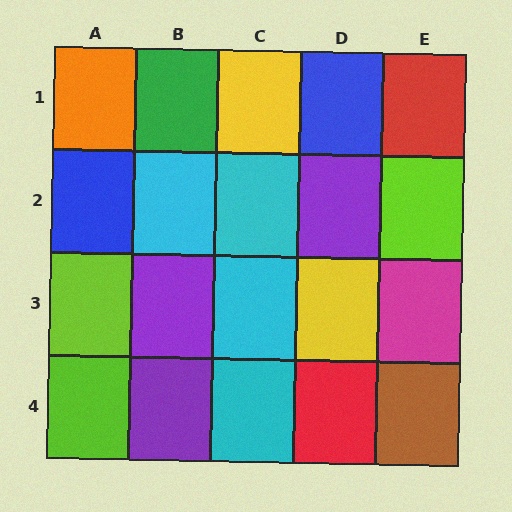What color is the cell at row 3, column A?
Lime.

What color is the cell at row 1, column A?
Orange.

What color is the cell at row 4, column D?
Red.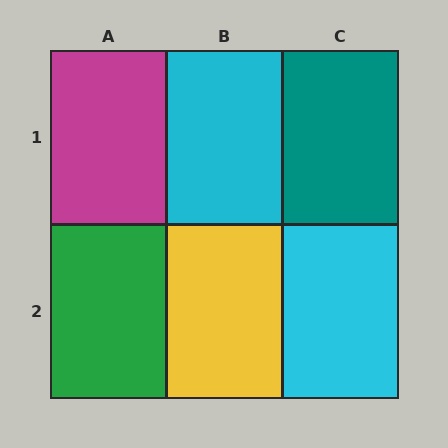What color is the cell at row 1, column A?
Magenta.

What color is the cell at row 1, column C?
Teal.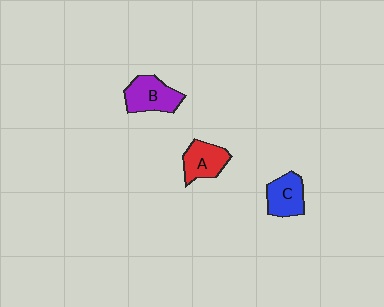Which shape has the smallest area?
Shape C (blue).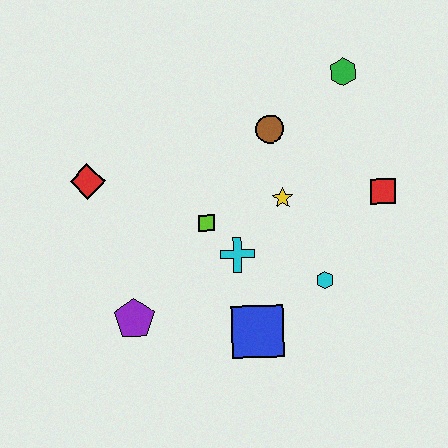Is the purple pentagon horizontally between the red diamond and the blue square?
Yes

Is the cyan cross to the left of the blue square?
Yes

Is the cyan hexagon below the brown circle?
Yes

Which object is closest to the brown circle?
The yellow star is closest to the brown circle.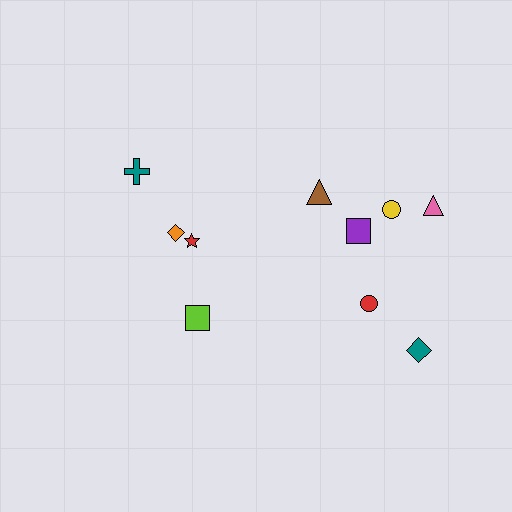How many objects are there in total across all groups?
There are 10 objects.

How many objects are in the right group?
There are 6 objects.